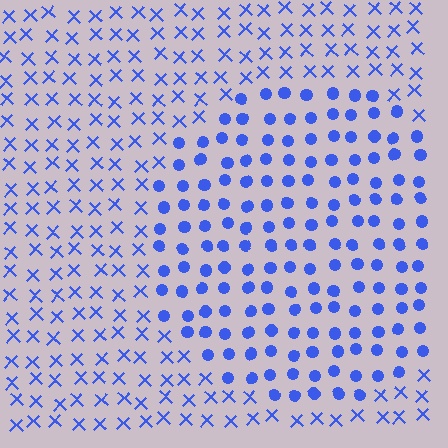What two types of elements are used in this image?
The image uses circles inside the circle region and X marks outside it.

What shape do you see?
I see a circle.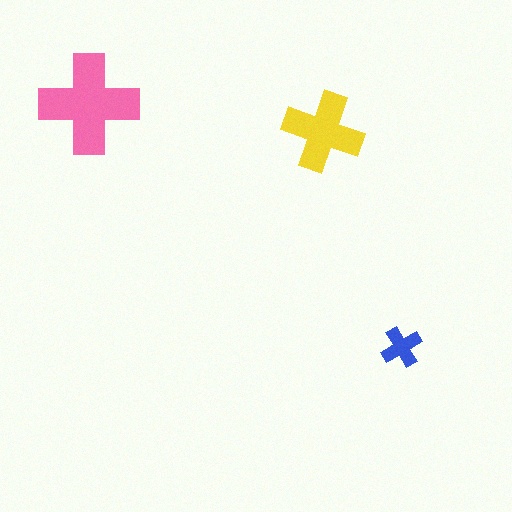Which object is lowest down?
The blue cross is bottommost.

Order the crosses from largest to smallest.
the pink one, the yellow one, the blue one.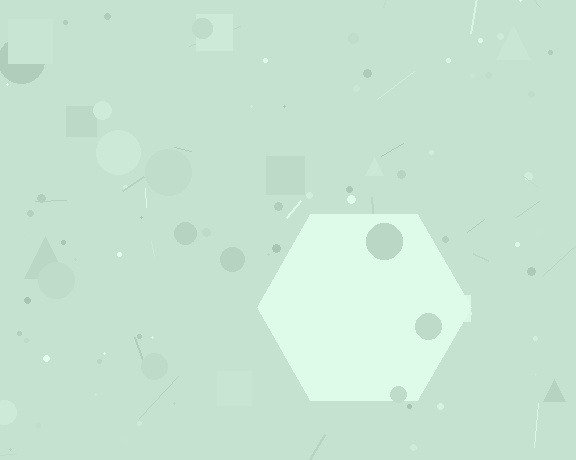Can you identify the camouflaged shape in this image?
The camouflaged shape is a hexagon.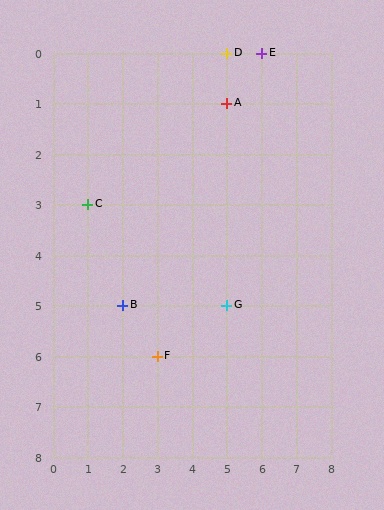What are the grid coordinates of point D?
Point D is at grid coordinates (5, 0).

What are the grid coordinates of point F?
Point F is at grid coordinates (3, 6).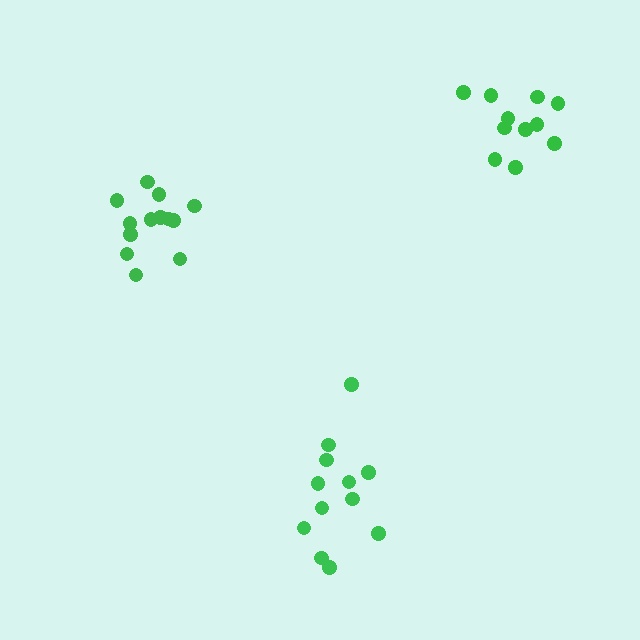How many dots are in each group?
Group 1: 13 dots, Group 2: 12 dots, Group 3: 11 dots (36 total).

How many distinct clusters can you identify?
There are 3 distinct clusters.